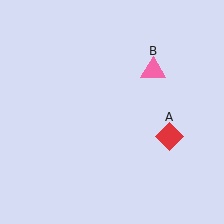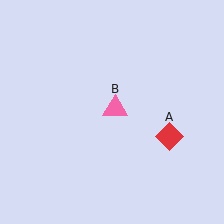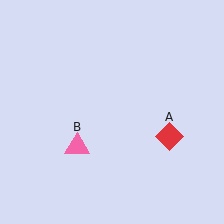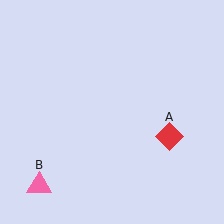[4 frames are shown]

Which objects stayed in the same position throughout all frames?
Red diamond (object A) remained stationary.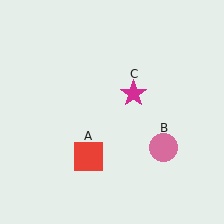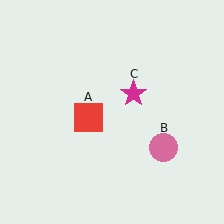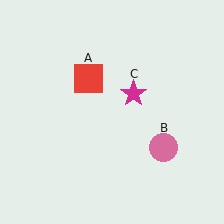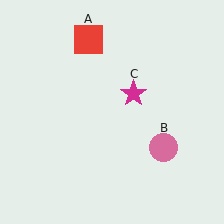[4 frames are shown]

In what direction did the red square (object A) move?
The red square (object A) moved up.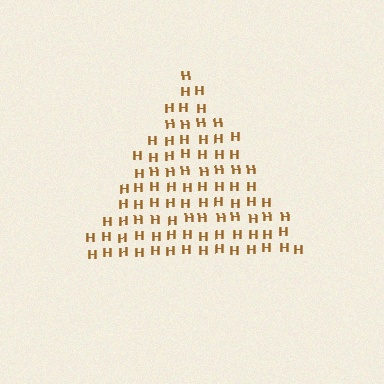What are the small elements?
The small elements are letter H's.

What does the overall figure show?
The overall figure shows a triangle.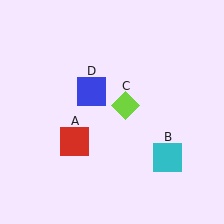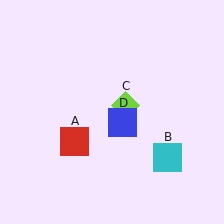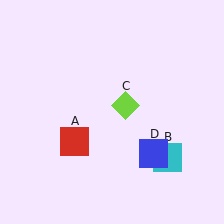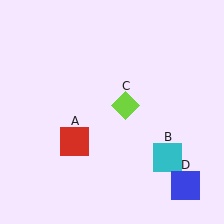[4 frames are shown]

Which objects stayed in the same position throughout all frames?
Red square (object A) and cyan square (object B) and lime diamond (object C) remained stationary.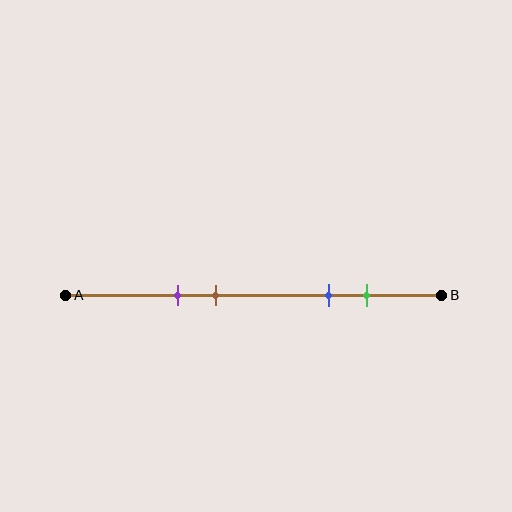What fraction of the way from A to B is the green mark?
The green mark is approximately 80% (0.8) of the way from A to B.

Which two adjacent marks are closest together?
The purple and brown marks are the closest adjacent pair.